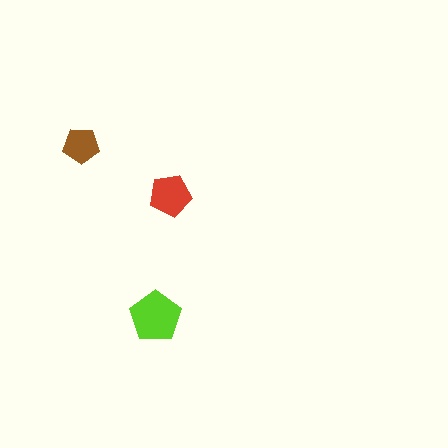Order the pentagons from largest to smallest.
the lime one, the red one, the brown one.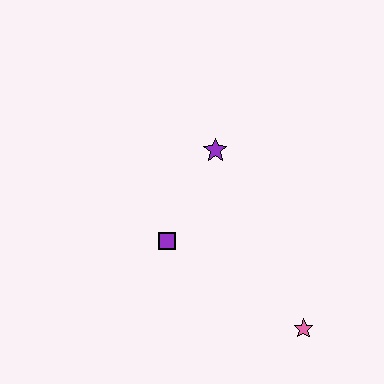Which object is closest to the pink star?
The purple square is closest to the pink star.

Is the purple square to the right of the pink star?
No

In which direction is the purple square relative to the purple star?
The purple square is below the purple star.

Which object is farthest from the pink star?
The purple star is farthest from the pink star.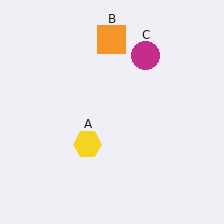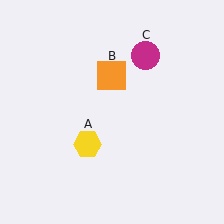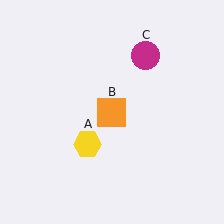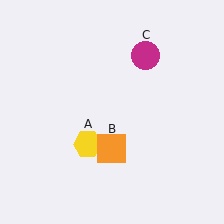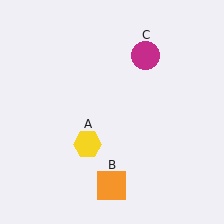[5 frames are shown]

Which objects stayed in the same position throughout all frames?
Yellow hexagon (object A) and magenta circle (object C) remained stationary.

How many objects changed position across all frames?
1 object changed position: orange square (object B).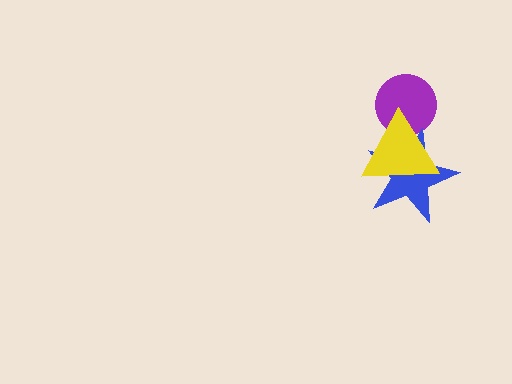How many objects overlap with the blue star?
2 objects overlap with the blue star.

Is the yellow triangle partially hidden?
No, no other shape covers it.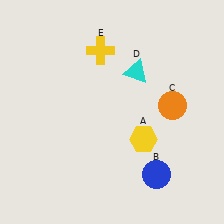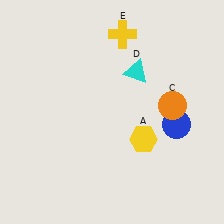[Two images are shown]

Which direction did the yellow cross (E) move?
The yellow cross (E) moved right.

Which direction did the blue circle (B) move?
The blue circle (B) moved up.